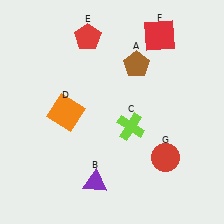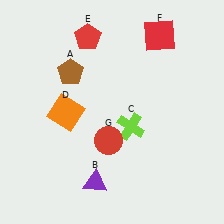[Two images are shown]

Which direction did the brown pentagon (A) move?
The brown pentagon (A) moved left.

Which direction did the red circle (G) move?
The red circle (G) moved left.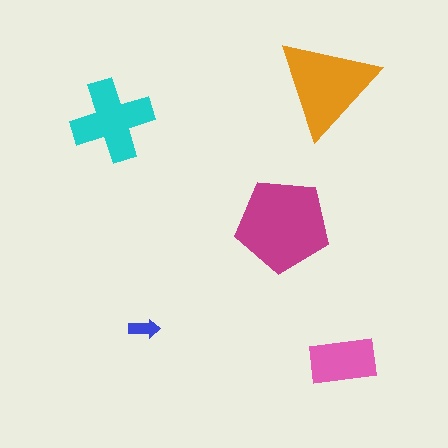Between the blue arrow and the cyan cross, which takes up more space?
The cyan cross.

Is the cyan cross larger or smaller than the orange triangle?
Smaller.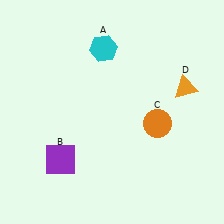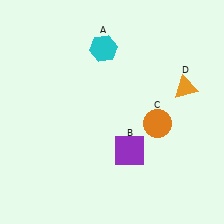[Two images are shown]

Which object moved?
The purple square (B) moved right.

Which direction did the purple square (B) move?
The purple square (B) moved right.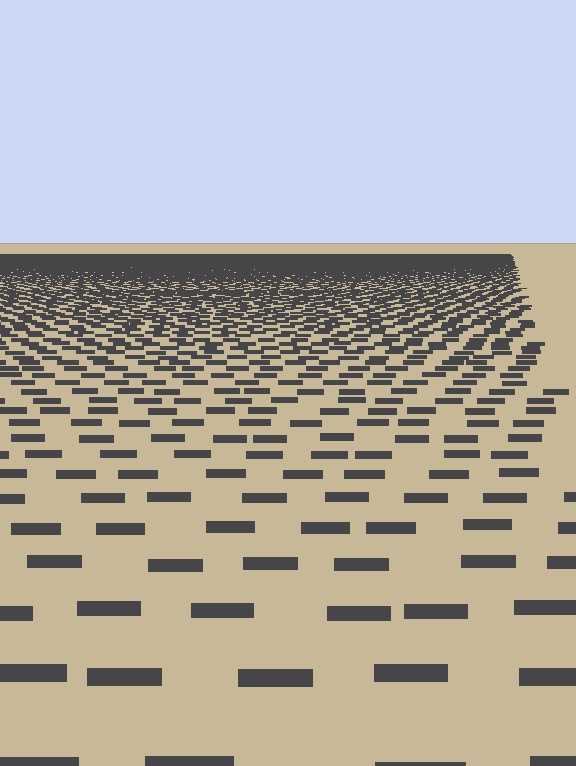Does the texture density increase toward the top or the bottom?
Density increases toward the top.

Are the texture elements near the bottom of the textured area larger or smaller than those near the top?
Larger. Near the bottom, elements are closer to the viewer and appear at a bigger on-screen size.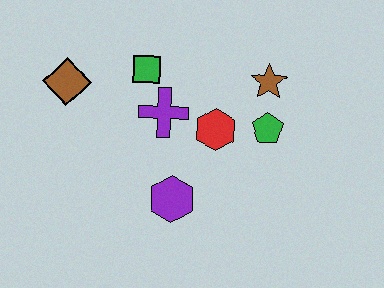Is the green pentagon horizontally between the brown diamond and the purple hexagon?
No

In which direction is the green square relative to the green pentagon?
The green square is to the left of the green pentagon.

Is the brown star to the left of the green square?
No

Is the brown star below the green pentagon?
No